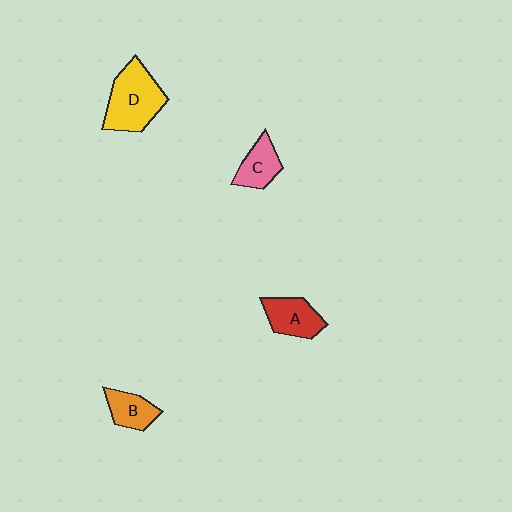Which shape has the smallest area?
Shape B (orange).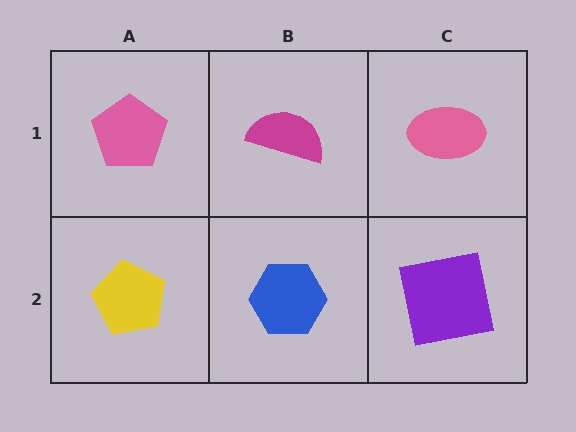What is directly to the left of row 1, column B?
A pink pentagon.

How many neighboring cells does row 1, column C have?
2.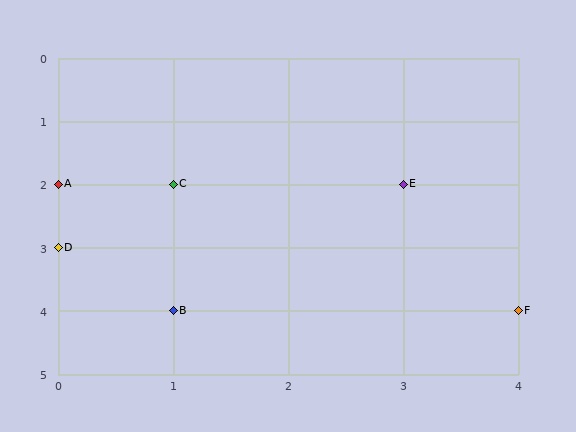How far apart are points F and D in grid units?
Points F and D are 4 columns and 1 row apart (about 4.1 grid units diagonally).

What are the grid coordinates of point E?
Point E is at grid coordinates (3, 2).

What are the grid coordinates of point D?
Point D is at grid coordinates (0, 3).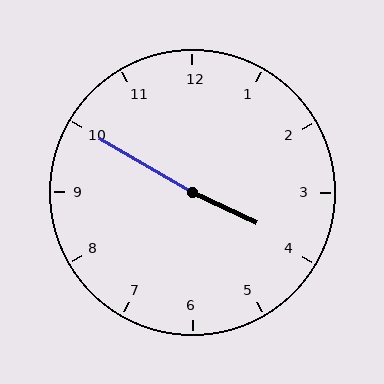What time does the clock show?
3:50.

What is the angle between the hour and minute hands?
Approximately 175 degrees.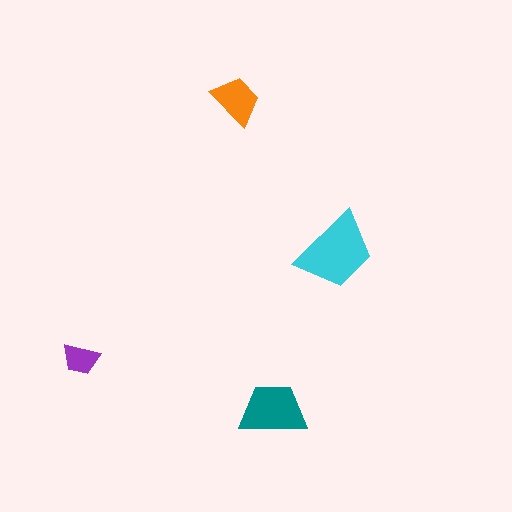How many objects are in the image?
There are 4 objects in the image.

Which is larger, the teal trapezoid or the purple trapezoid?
The teal one.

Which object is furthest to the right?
The cyan trapezoid is rightmost.